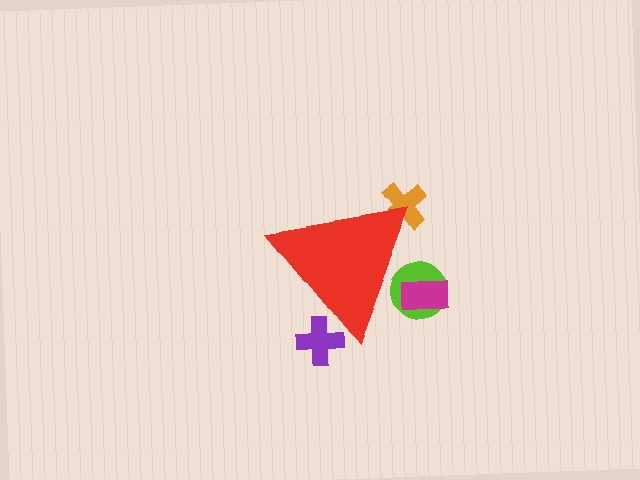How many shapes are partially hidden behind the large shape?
4 shapes are partially hidden.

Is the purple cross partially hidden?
Yes, the purple cross is partially hidden behind the red triangle.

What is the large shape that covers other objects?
A red triangle.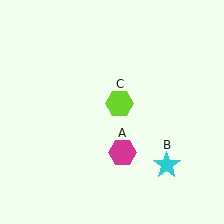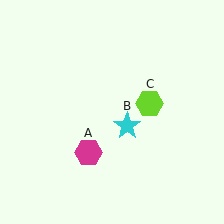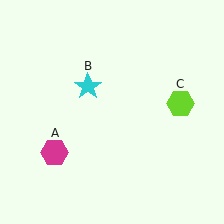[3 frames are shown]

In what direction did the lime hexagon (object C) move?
The lime hexagon (object C) moved right.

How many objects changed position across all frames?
3 objects changed position: magenta hexagon (object A), cyan star (object B), lime hexagon (object C).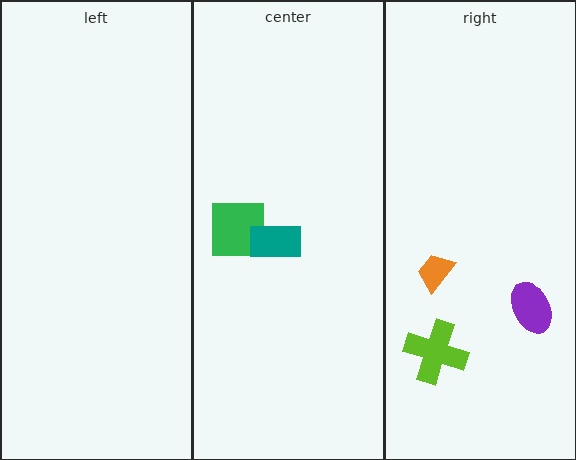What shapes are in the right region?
The orange trapezoid, the lime cross, the purple ellipse.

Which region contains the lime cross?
The right region.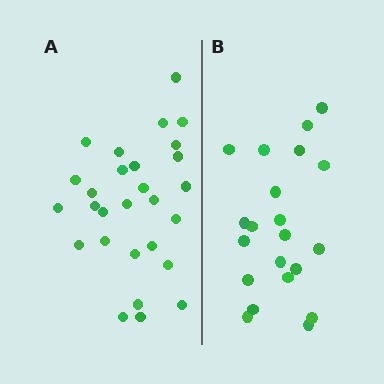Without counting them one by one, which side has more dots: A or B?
Region A (the left region) has more dots.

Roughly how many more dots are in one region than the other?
Region A has roughly 8 or so more dots than region B.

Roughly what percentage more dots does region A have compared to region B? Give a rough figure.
About 35% more.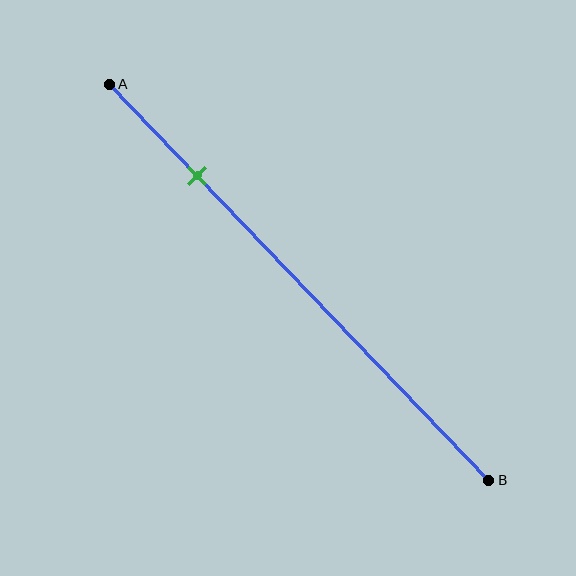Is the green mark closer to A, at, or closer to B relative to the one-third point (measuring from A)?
The green mark is closer to point A than the one-third point of segment AB.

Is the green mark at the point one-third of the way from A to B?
No, the mark is at about 25% from A, not at the 33% one-third point.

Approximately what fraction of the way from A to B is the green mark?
The green mark is approximately 25% of the way from A to B.